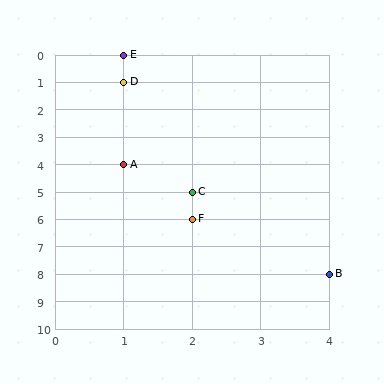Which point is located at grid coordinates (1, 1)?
Point D is at (1, 1).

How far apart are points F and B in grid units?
Points F and B are 2 columns and 2 rows apart (about 2.8 grid units diagonally).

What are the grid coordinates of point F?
Point F is at grid coordinates (2, 6).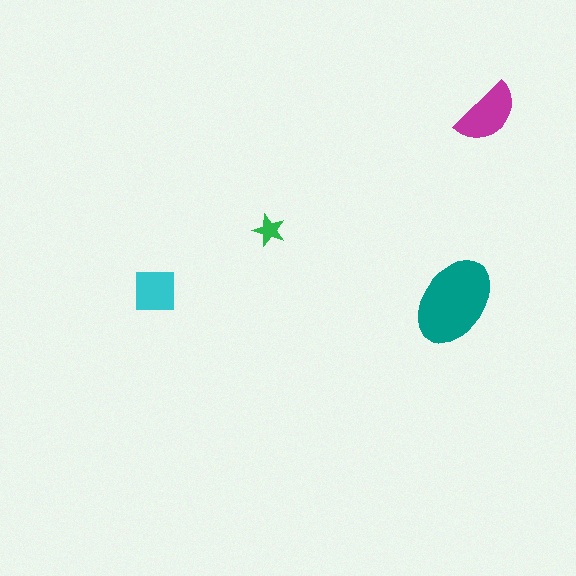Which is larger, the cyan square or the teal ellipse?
The teal ellipse.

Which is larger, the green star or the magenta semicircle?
The magenta semicircle.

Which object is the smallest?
The green star.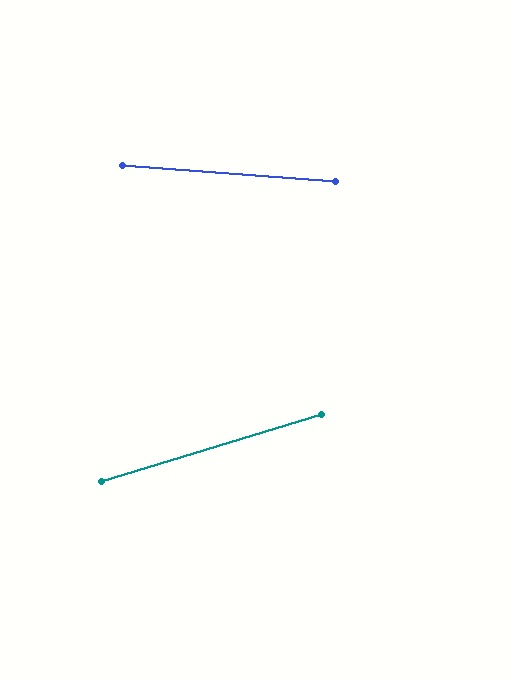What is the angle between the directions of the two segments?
Approximately 21 degrees.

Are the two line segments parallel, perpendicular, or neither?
Neither parallel nor perpendicular — they differ by about 21°.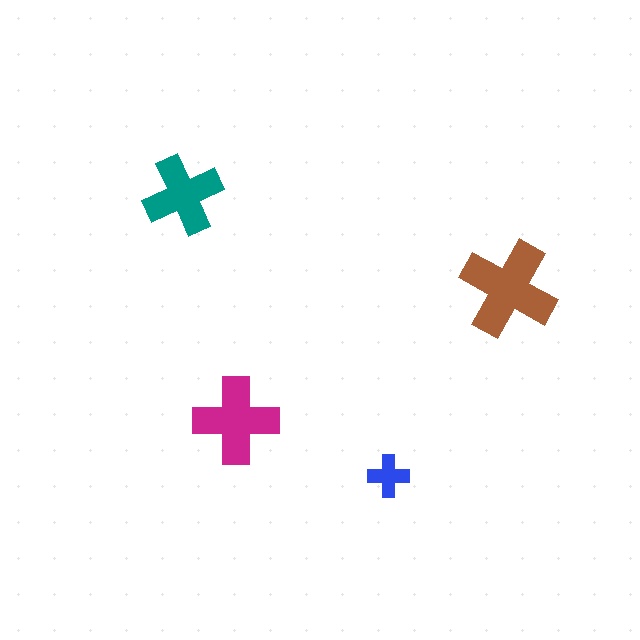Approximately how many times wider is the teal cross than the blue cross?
About 2 times wider.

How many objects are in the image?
There are 4 objects in the image.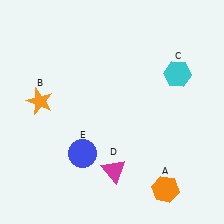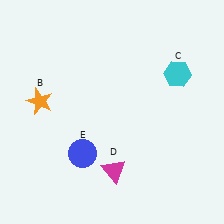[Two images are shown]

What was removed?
The orange hexagon (A) was removed in Image 2.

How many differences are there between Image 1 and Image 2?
There is 1 difference between the two images.